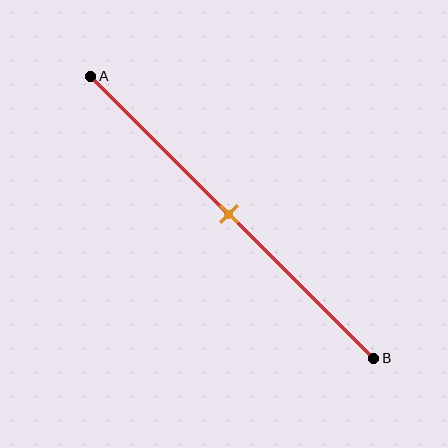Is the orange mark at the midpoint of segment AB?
Yes, the mark is approximately at the midpoint.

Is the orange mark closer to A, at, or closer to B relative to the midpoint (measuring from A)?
The orange mark is approximately at the midpoint of segment AB.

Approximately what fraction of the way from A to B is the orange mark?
The orange mark is approximately 50% of the way from A to B.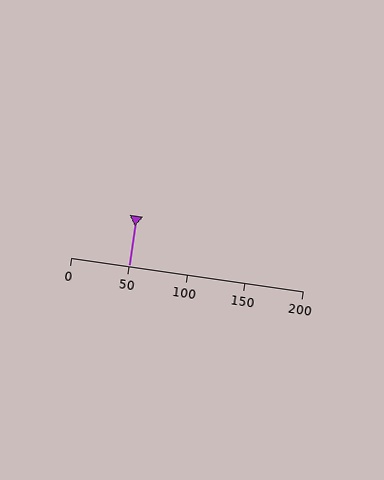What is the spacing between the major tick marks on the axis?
The major ticks are spaced 50 apart.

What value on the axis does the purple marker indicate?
The marker indicates approximately 50.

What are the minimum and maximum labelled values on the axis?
The axis runs from 0 to 200.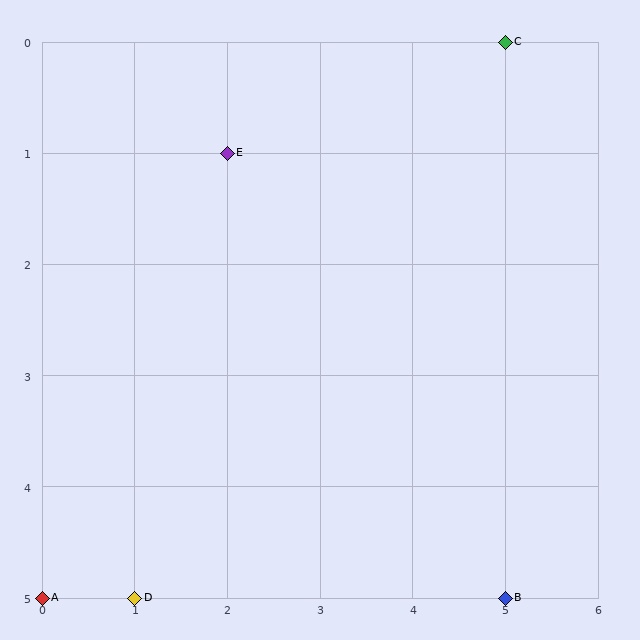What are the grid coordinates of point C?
Point C is at grid coordinates (5, 0).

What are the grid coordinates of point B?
Point B is at grid coordinates (5, 5).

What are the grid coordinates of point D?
Point D is at grid coordinates (1, 5).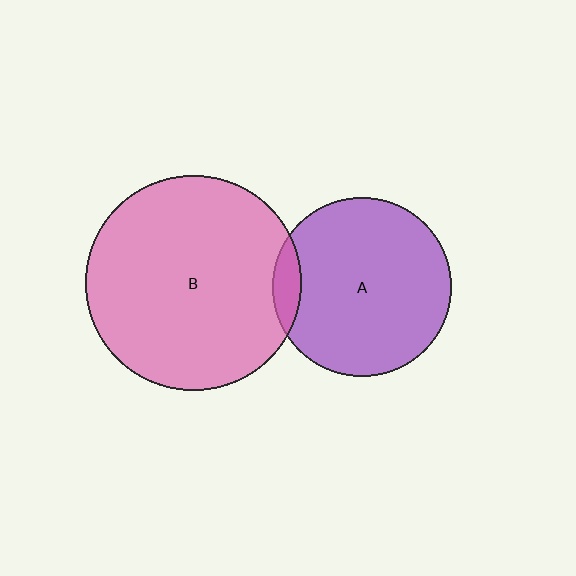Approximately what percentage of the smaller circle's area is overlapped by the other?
Approximately 10%.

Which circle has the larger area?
Circle B (pink).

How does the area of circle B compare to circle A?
Approximately 1.4 times.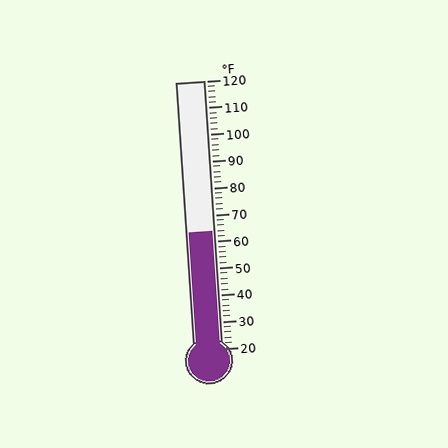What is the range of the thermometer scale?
The thermometer scale ranges from 20°F to 120°F.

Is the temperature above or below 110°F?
The temperature is below 110°F.